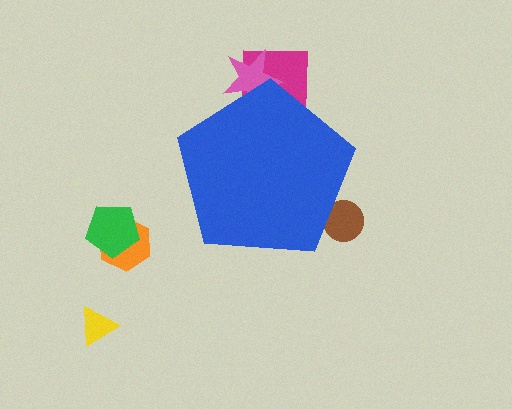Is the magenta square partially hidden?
Yes, the magenta square is partially hidden behind the blue pentagon.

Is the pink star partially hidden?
Yes, the pink star is partially hidden behind the blue pentagon.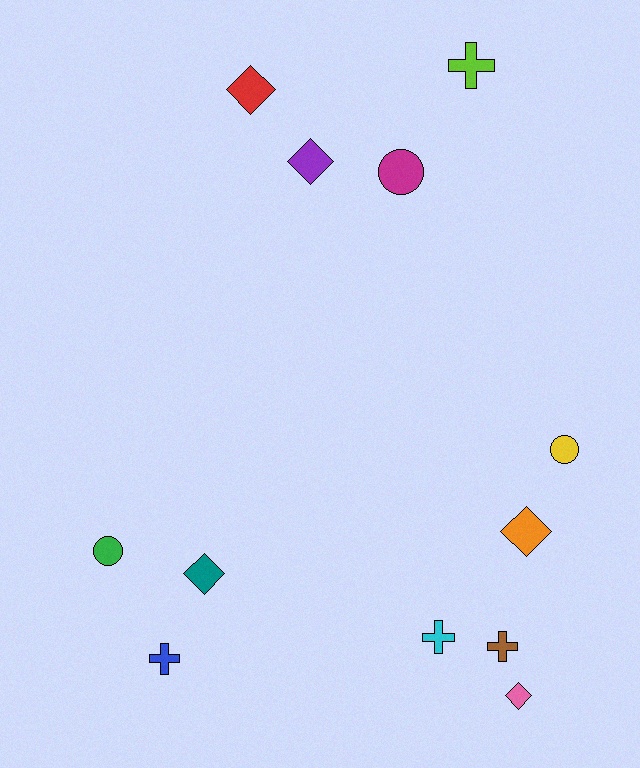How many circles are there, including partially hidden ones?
There are 3 circles.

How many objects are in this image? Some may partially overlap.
There are 12 objects.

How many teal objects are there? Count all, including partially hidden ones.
There is 1 teal object.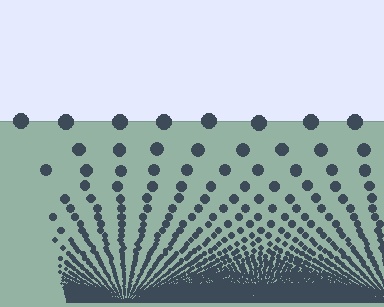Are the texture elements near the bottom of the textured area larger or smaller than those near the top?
Smaller. The gradient is inverted — elements near the bottom are smaller and denser.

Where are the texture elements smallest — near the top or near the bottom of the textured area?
Near the bottom.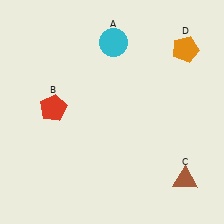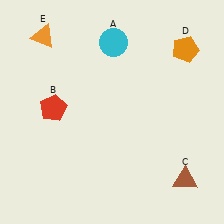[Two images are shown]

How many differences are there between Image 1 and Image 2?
There is 1 difference between the two images.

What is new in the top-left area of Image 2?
An orange triangle (E) was added in the top-left area of Image 2.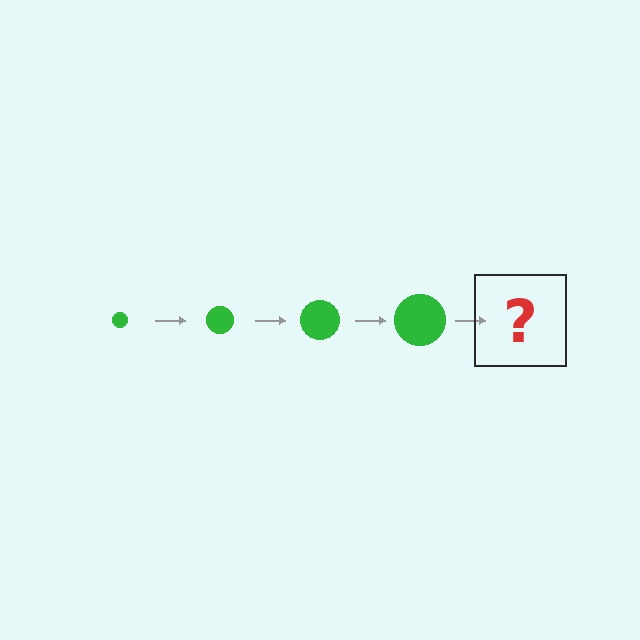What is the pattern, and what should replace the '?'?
The pattern is that the circle gets progressively larger each step. The '?' should be a green circle, larger than the previous one.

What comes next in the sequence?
The next element should be a green circle, larger than the previous one.